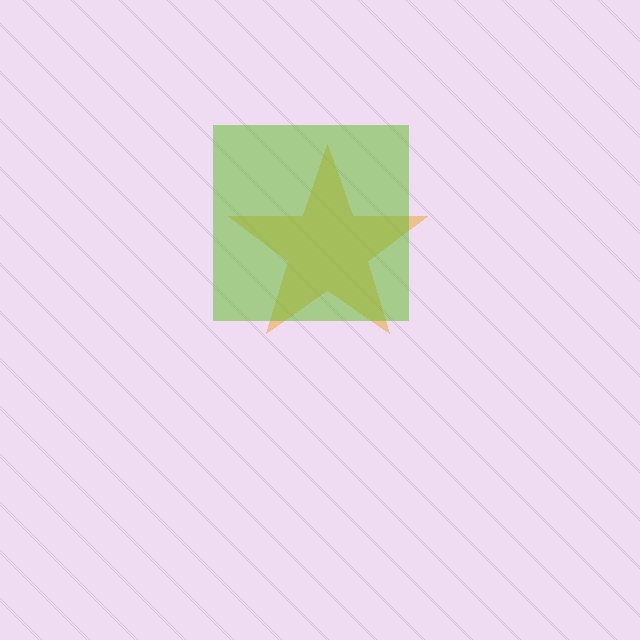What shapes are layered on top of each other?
The layered shapes are: an orange star, a lime square.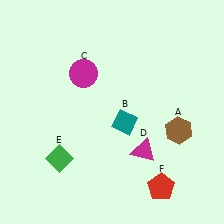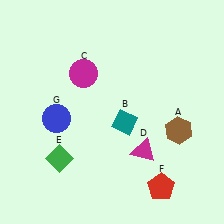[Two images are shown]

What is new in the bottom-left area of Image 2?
A blue circle (G) was added in the bottom-left area of Image 2.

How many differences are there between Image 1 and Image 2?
There is 1 difference between the two images.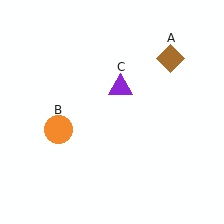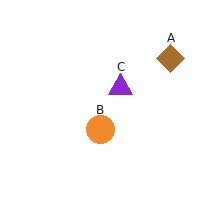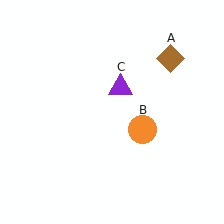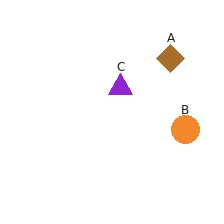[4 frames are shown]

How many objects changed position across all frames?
1 object changed position: orange circle (object B).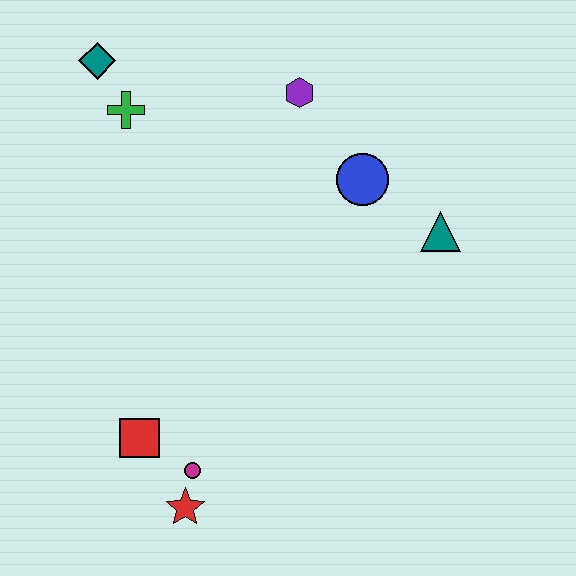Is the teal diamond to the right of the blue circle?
No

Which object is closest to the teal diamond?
The green cross is closest to the teal diamond.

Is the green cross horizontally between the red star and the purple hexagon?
No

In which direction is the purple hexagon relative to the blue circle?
The purple hexagon is above the blue circle.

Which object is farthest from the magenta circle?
The teal diamond is farthest from the magenta circle.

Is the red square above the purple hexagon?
No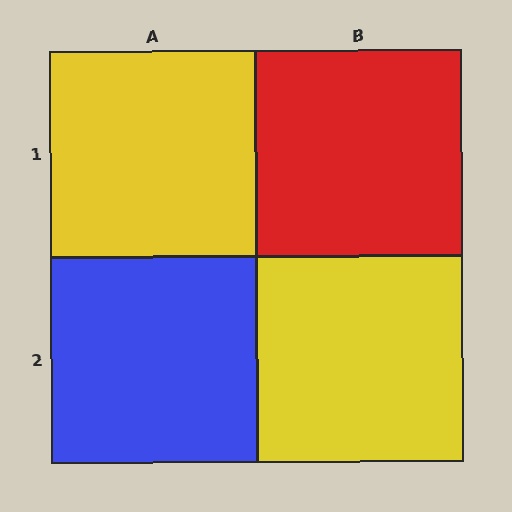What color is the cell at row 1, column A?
Yellow.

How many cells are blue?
1 cell is blue.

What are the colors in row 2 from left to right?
Blue, yellow.